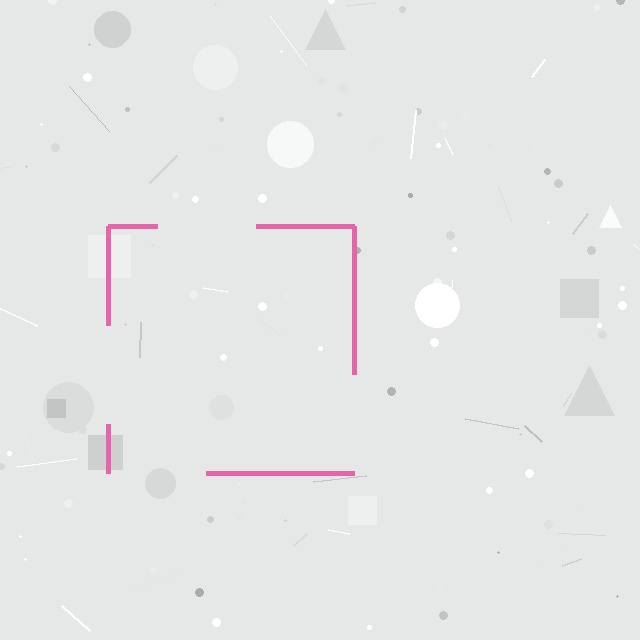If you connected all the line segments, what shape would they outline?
They would outline a square.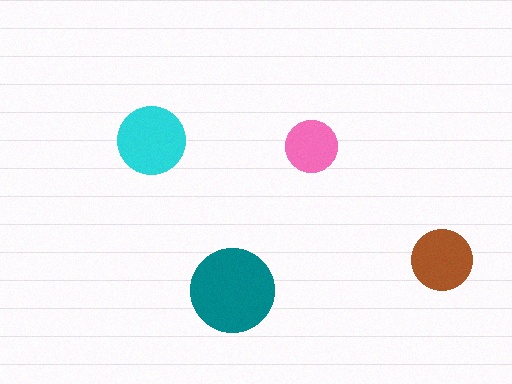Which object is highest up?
The cyan circle is topmost.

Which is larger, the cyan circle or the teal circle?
The teal one.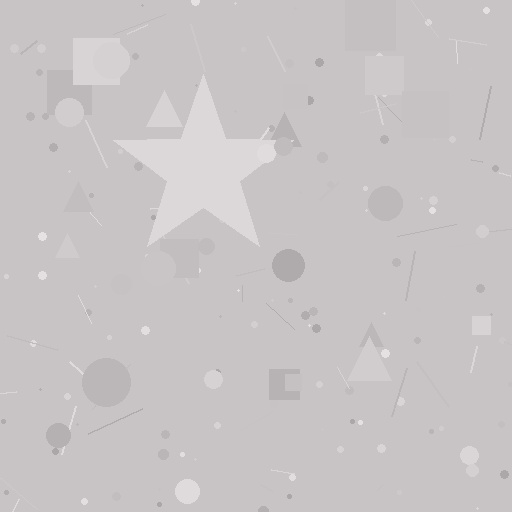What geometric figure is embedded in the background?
A star is embedded in the background.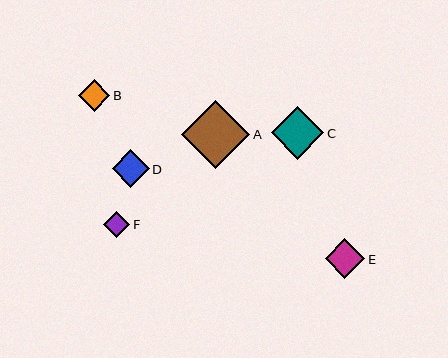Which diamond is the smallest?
Diamond F is the smallest with a size of approximately 26 pixels.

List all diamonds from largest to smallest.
From largest to smallest: A, C, E, D, B, F.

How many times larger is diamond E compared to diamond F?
Diamond E is approximately 1.5 times the size of diamond F.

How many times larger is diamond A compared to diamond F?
Diamond A is approximately 2.6 times the size of diamond F.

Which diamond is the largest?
Diamond A is the largest with a size of approximately 69 pixels.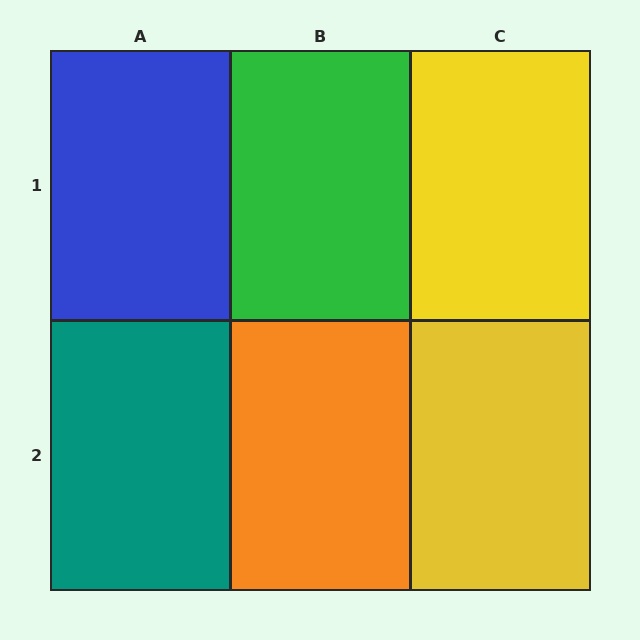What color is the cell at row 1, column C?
Yellow.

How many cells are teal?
1 cell is teal.